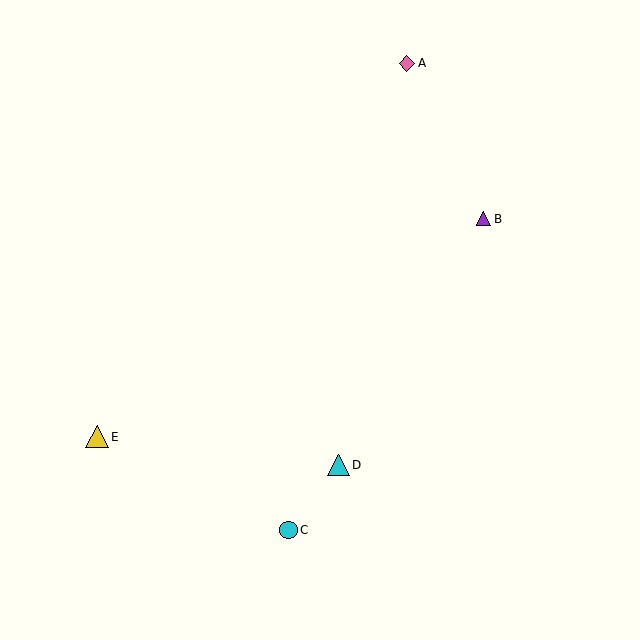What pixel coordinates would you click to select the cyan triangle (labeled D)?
Click at (339, 465) to select the cyan triangle D.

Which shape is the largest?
The yellow triangle (labeled E) is the largest.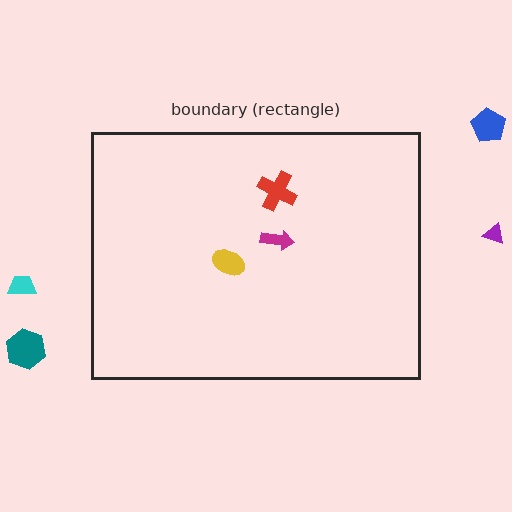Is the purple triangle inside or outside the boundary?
Outside.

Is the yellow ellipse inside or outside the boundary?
Inside.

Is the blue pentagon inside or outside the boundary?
Outside.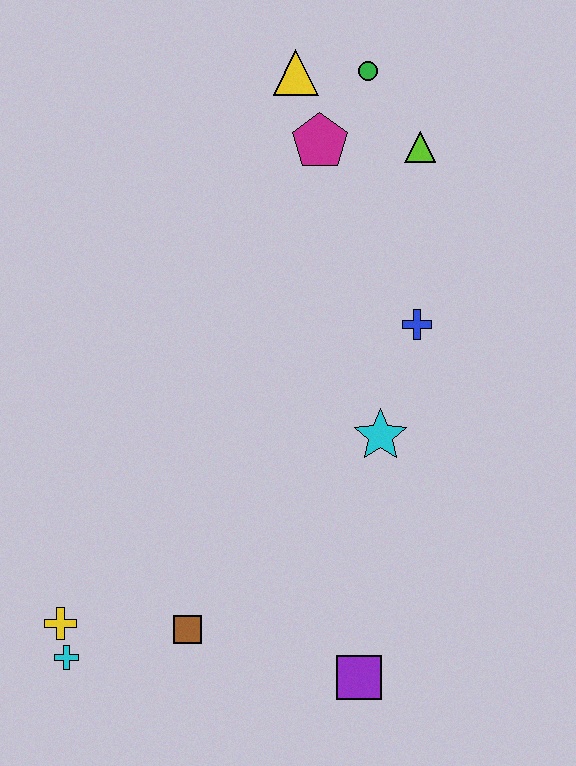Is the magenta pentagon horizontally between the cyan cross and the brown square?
No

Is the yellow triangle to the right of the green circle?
No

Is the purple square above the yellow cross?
No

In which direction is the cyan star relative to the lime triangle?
The cyan star is below the lime triangle.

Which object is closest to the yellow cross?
The cyan cross is closest to the yellow cross.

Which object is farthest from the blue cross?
The cyan cross is farthest from the blue cross.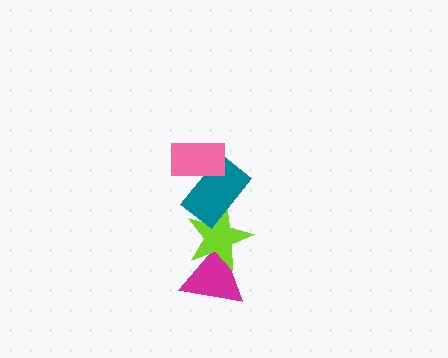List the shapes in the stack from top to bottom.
From top to bottom: the pink rectangle, the teal rectangle, the lime star, the magenta triangle.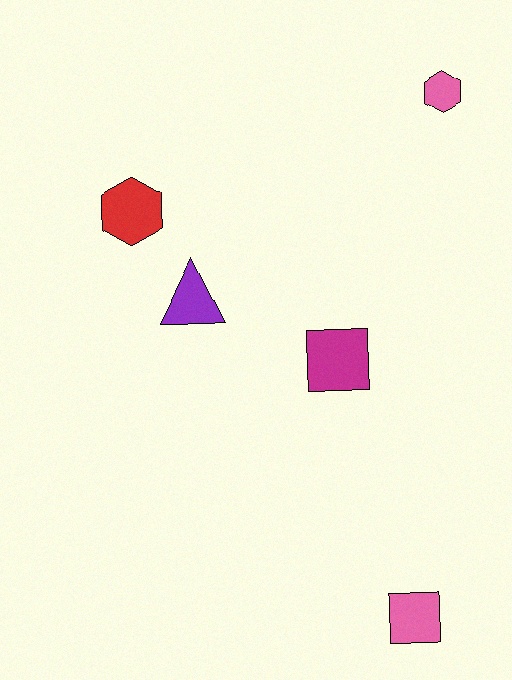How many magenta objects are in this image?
There is 1 magenta object.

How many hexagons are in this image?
There are 2 hexagons.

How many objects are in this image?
There are 5 objects.